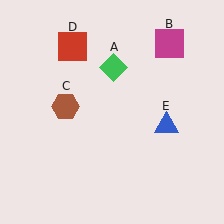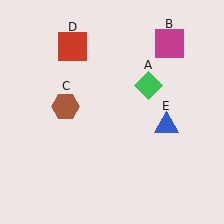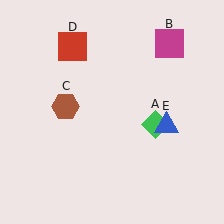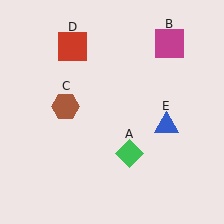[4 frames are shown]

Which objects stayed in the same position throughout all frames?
Magenta square (object B) and brown hexagon (object C) and red square (object D) and blue triangle (object E) remained stationary.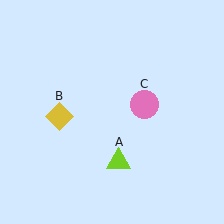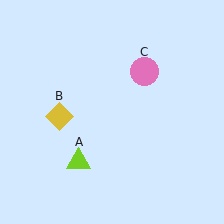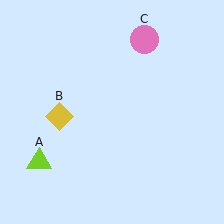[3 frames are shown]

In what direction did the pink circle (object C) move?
The pink circle (object C) moved up.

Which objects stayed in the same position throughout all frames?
Yellow diamond (object B) remained stationary.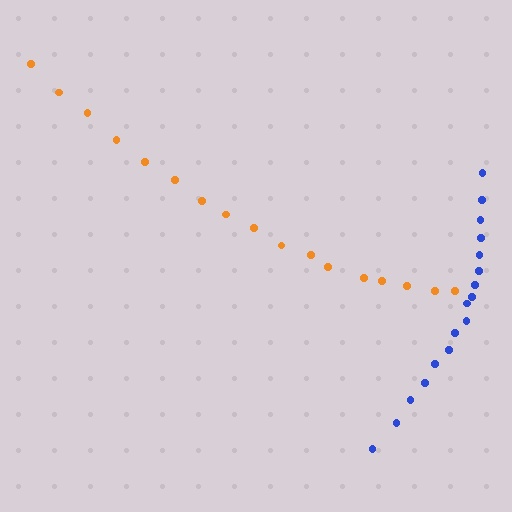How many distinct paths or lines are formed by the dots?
There are 2 distinct paths.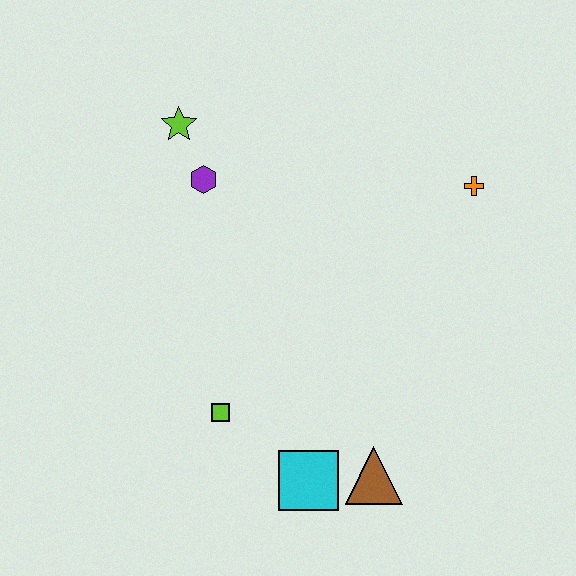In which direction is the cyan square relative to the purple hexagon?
The cyan square is below the purple hexagon.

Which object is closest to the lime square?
The cyan square is closest to the lime square.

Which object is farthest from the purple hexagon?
The brown triangle is farthest from the purple hexagon.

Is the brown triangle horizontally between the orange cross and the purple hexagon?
Yes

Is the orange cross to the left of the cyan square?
No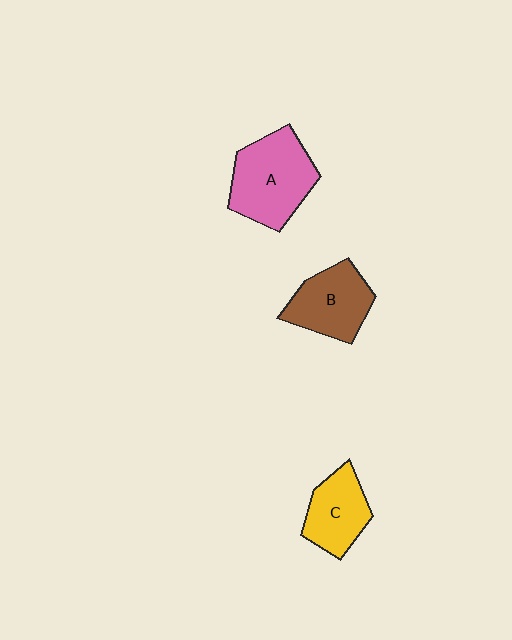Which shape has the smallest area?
Shape C (yellow).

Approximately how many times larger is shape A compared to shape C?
Approximately 1.5 times.